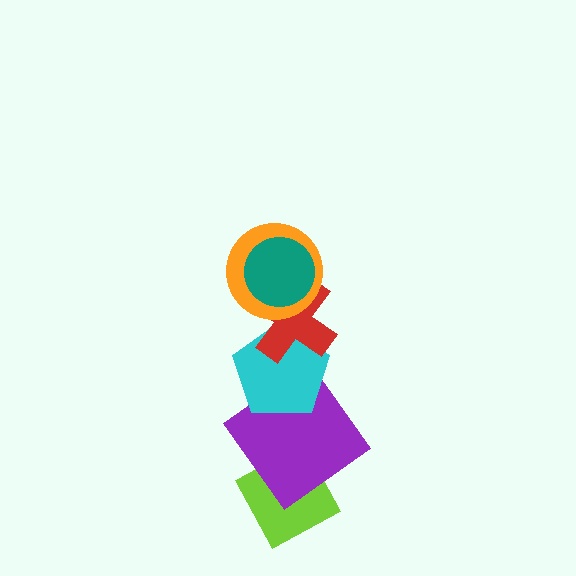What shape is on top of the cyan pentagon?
The red cross is on top of the cyan pentagon.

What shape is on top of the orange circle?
The teal circle is on top of the orange circle.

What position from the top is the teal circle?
The teal circle is 1st from the top.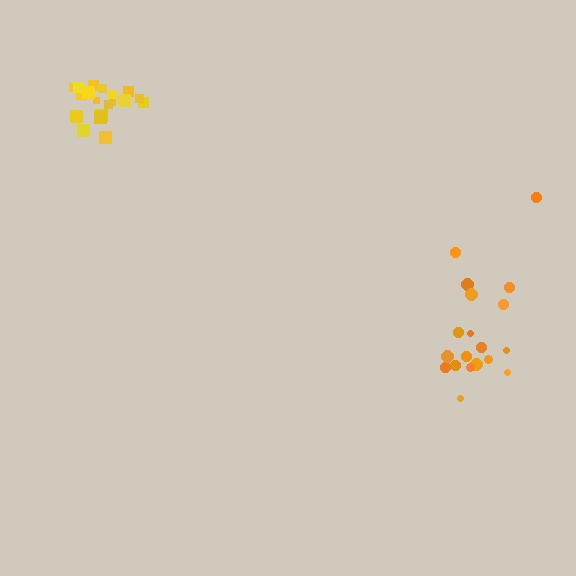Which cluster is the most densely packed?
Yellow.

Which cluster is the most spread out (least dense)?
Orange.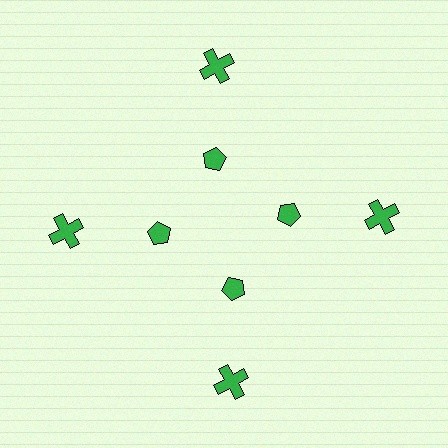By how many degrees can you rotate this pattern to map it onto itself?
The pattern maps onto itself every 90 degrees of rotation.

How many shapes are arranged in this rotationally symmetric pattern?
There are 8 shapes, arranged in 4 groups of 2.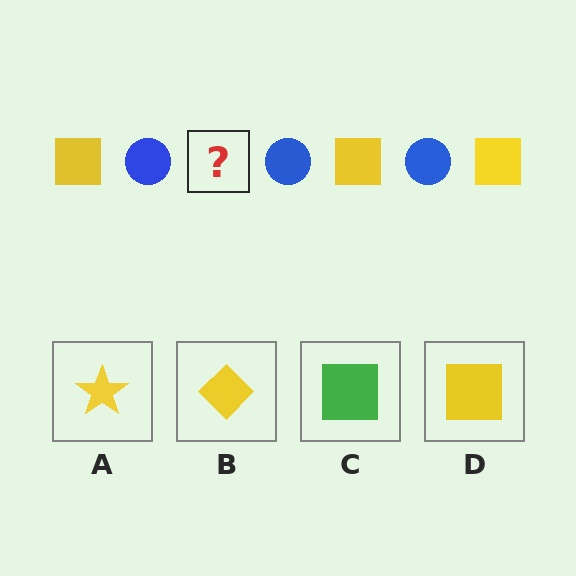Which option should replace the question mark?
Option D.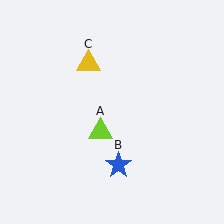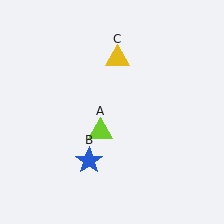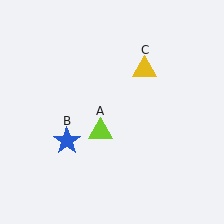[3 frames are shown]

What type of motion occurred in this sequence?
The blue star (object B), yellow triangle (object C) rotated clockwise around the center of the scene.